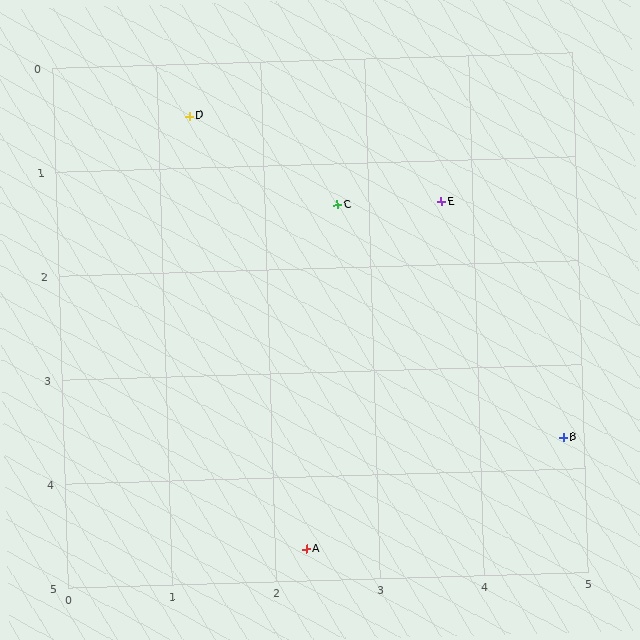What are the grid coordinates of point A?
Point A is at approximately (2.3, 4.7).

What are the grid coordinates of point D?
Point D is at approximately (1.3, 0.5).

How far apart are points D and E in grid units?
Points D and E are about 2.6 grid units apart.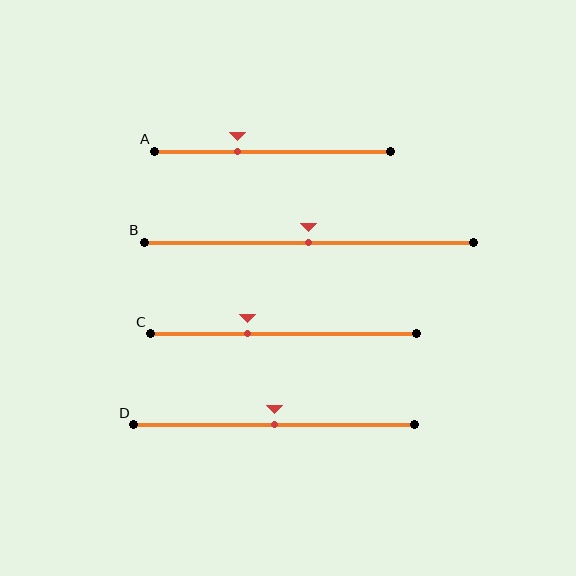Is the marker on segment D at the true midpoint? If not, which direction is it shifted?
Yes, the marker on segment D is at the true midpoint.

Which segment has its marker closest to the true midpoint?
Segment B has its marker closest to the true midpoint.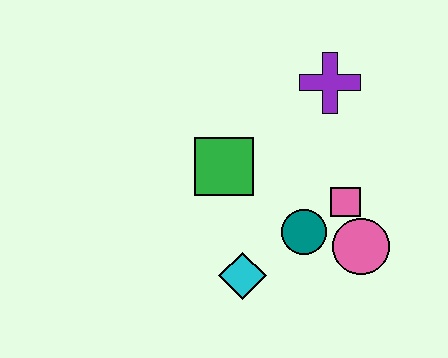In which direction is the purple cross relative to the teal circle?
The purple cross is above the teal circle.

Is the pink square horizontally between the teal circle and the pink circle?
Yes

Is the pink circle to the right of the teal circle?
Yes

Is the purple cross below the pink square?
No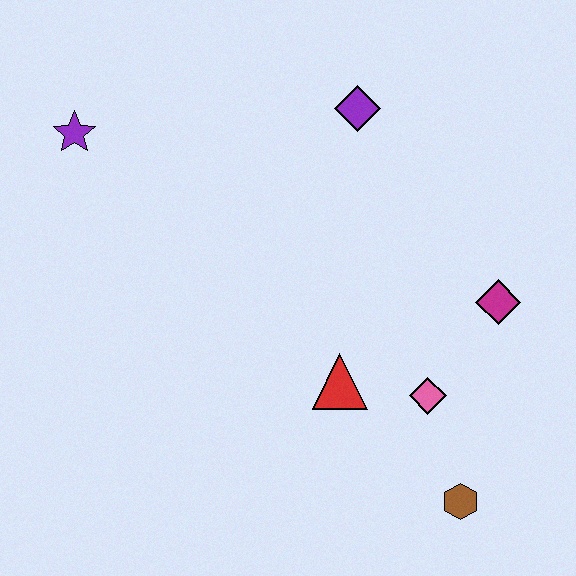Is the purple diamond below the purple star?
No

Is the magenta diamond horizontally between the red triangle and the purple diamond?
No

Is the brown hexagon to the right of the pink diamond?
Yes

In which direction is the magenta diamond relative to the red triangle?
The magenta diamond is to the right of the red triangle.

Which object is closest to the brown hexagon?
The pink diamond is closest to the brown hexagon.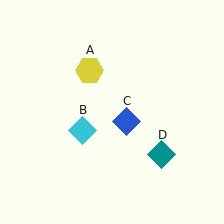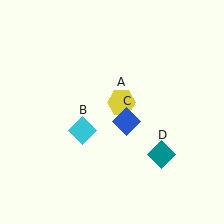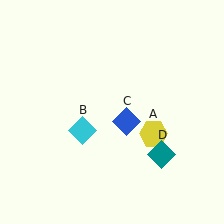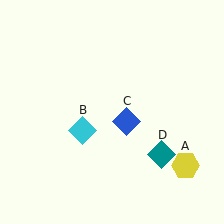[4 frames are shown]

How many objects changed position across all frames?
1 object changed position: yellow hexagon (object A).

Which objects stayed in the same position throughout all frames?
Cyan diamond (object B) and blue diamond (object C) and teal diamond (object D) remained stationary.